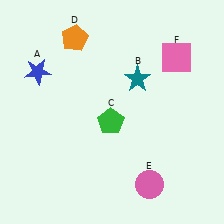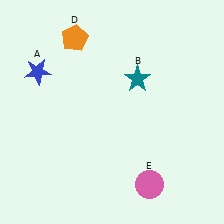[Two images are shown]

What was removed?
The pink square (F), the green pentagon (C) were removed in Image 2.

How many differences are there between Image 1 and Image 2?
There are 2 differences between the two images.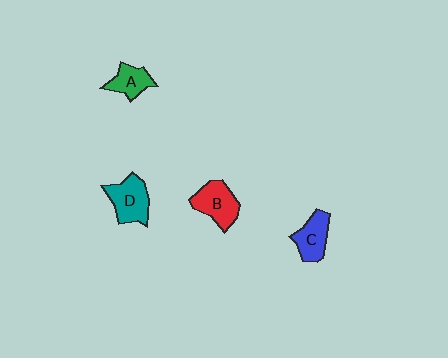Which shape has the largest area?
Shape D (teal).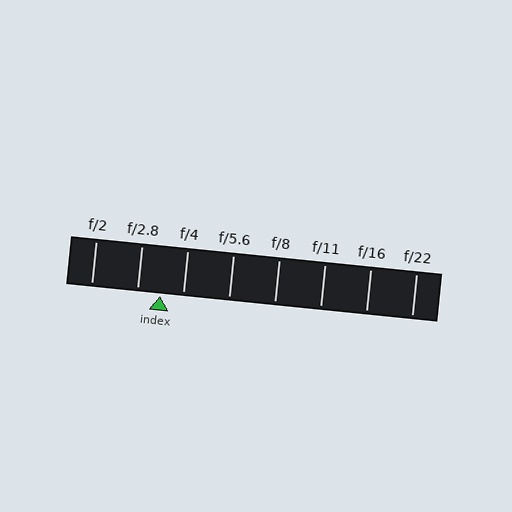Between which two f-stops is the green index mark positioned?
The index mark is between f/2.8 and f/4.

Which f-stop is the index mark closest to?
The index mark is closest to f/4.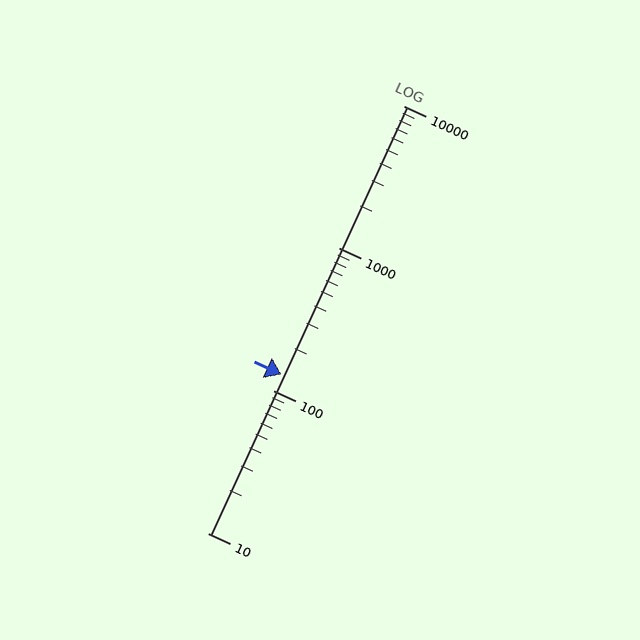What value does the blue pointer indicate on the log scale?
The pointer indicates approximately 130.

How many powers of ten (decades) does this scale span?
The scale spans 3 decades, from 10 to 10000.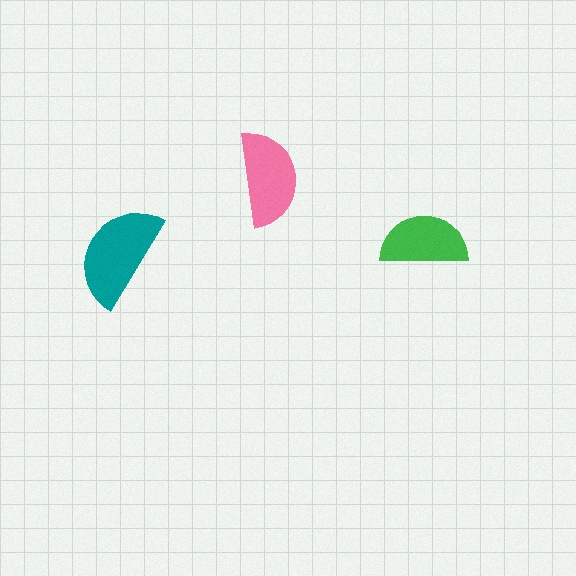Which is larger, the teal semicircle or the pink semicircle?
The teal one.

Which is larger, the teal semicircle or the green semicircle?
The teal one.